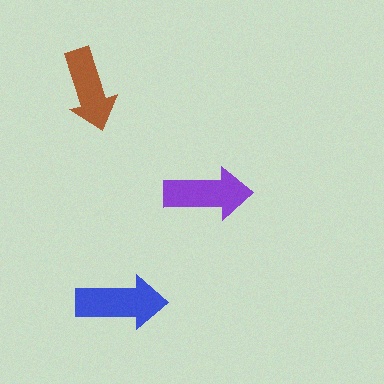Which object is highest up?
The brown arrow is topmost.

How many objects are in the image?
There are 3 objects in the image.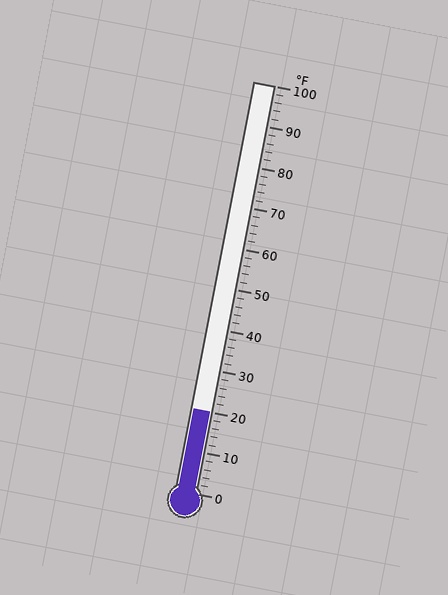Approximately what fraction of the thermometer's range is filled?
The thermometer is filled to approximately 20% of its range.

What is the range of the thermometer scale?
The thermometer scale ranges from 0°F to 100°F.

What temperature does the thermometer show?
The thermometer shows approximately 20°F.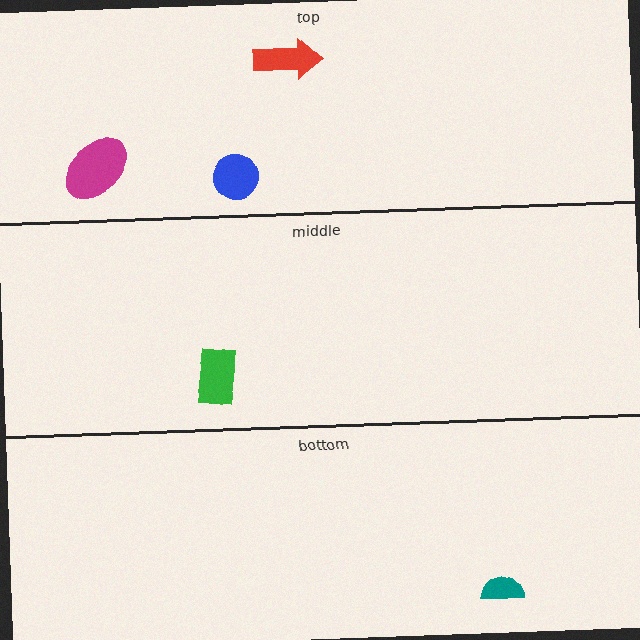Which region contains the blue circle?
The top region.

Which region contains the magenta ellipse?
The top region.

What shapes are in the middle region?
The green rectangle.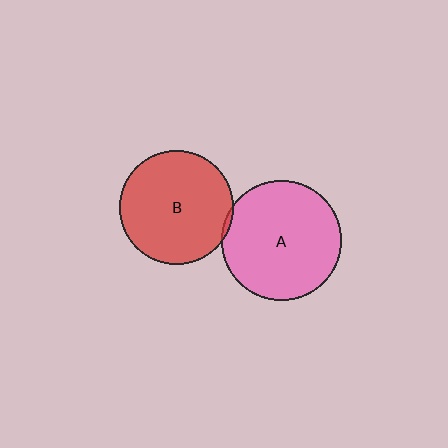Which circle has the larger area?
Circle A (pink).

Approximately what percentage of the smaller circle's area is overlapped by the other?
Approximately 5%.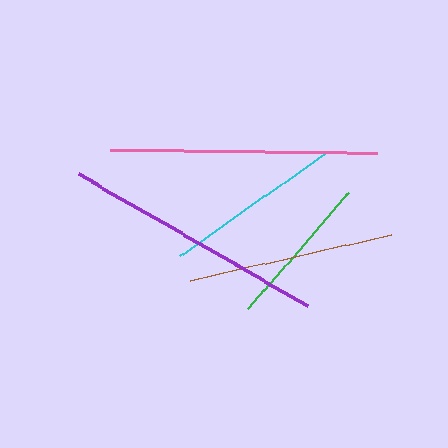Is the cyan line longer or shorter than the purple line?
The purple line is longer than the cyan line.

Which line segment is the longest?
The pink line is the longest at approximately 267 pixels.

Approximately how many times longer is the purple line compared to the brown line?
The purple line is approximately 1.3 times the length of the brown line.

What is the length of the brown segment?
The brown segment is approximately 205 pixels long.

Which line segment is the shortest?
The green line is the shortest at approximately 154 pixels.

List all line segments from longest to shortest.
From longest to shortest: pink, purple, brown, cyan, green.